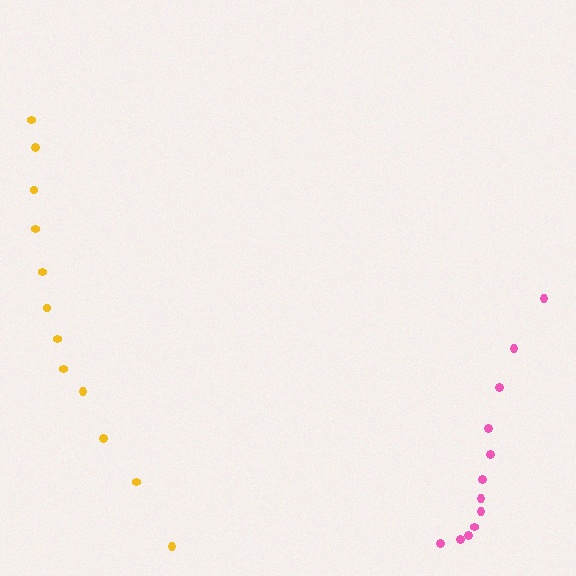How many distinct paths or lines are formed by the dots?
There are 2 distinct paths.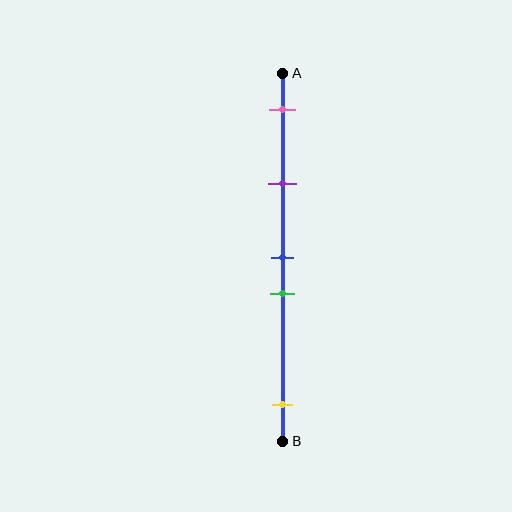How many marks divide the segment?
There are 5 marks dividing the segment.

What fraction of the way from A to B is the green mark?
The green mark is approximately 60% (0.6) of the way from A to B.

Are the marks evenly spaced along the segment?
No, the marks are not evenly spaced.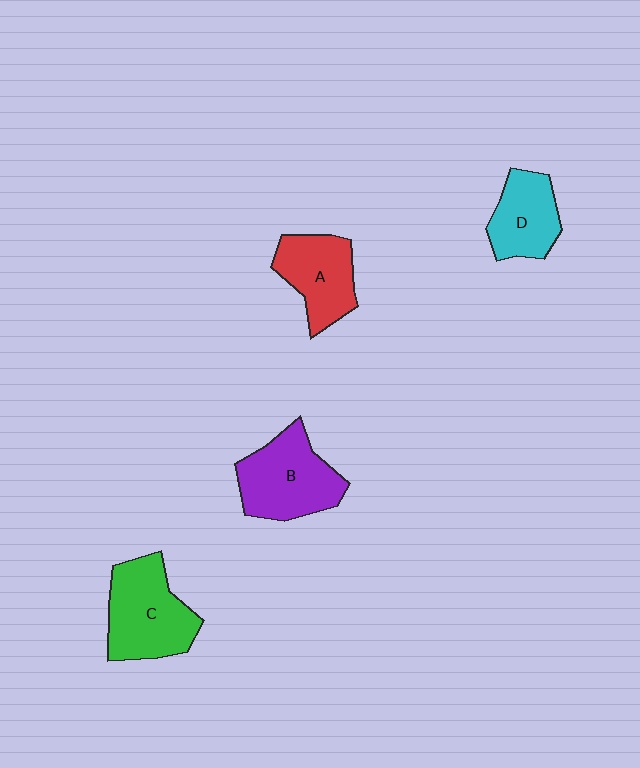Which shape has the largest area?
Shape C (green).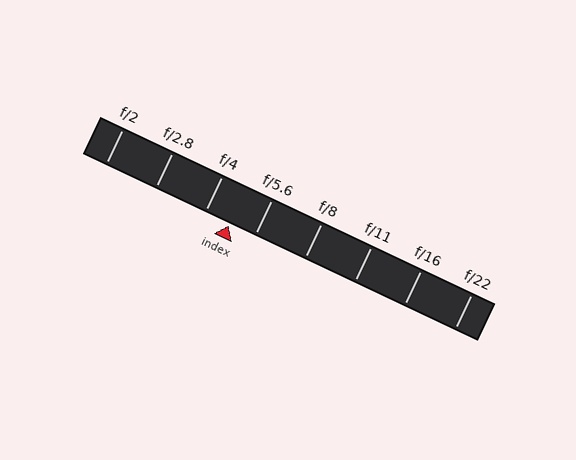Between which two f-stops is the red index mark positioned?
The index mark is between f/4 and f/5.6.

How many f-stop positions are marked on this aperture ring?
There are 8 f-stop positions marked.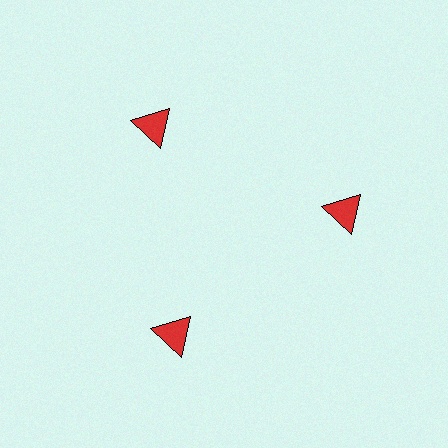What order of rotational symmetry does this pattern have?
This pattern has 3-fold rotational symmetry.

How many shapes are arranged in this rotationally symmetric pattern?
There are 3 shapes, arranged in 3 groups of 1.